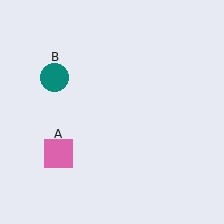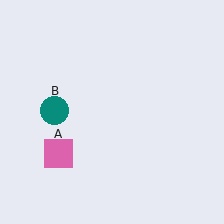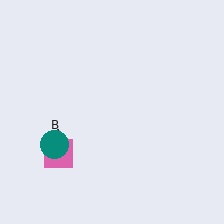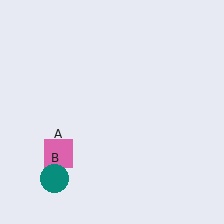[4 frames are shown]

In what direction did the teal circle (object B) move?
The teal circle (object B) moved down.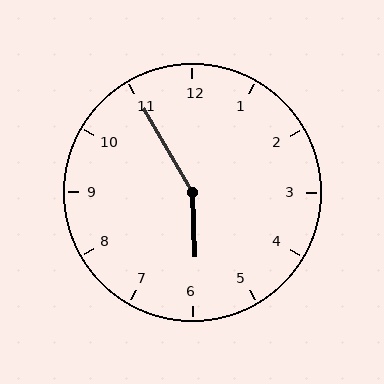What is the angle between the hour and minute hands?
Approximately 152 degrees.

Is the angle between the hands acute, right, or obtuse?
It is obtuse.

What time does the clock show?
5:55.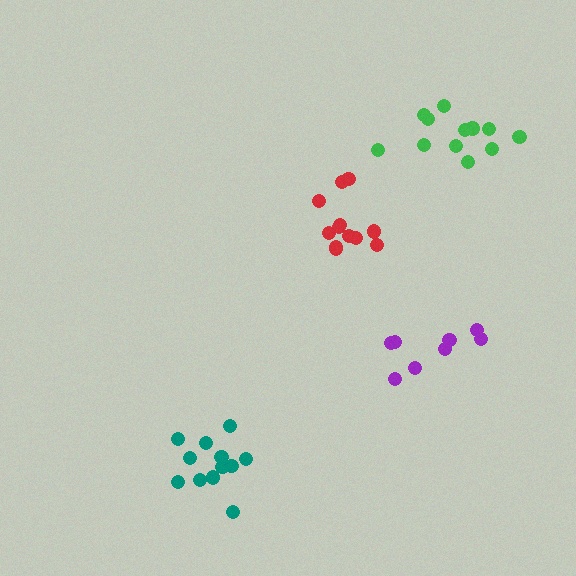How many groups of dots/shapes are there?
There are 4 groups.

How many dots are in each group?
Group 1: 8 dots, Group 2: 12 dots, Group 3: 12 dots, Group 4: 12 dots (44 total).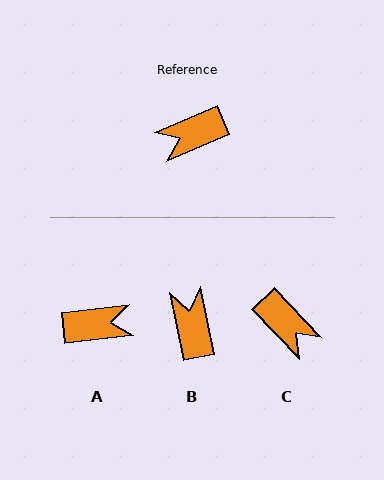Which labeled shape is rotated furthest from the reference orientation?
A, about 164 degrees away.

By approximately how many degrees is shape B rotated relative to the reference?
Approximately 101 degrees clockwise.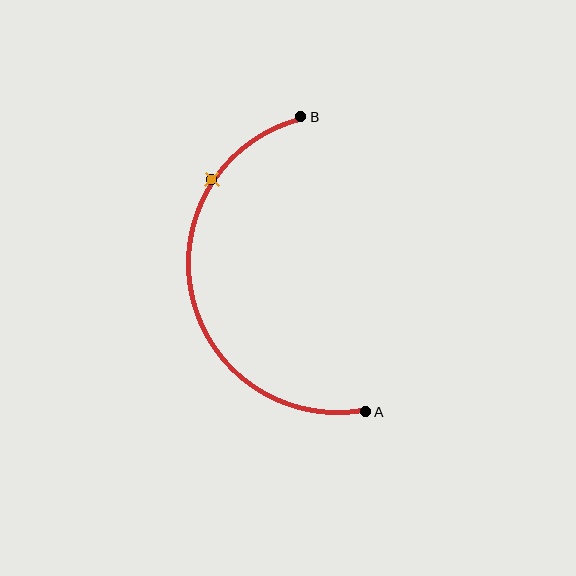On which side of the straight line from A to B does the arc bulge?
The arc bulges to the left of the straight line connecting A and B.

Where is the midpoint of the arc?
The arc midpoint is the point on the curve farthest from the straight line joining A and B. It sits to the left of that line.